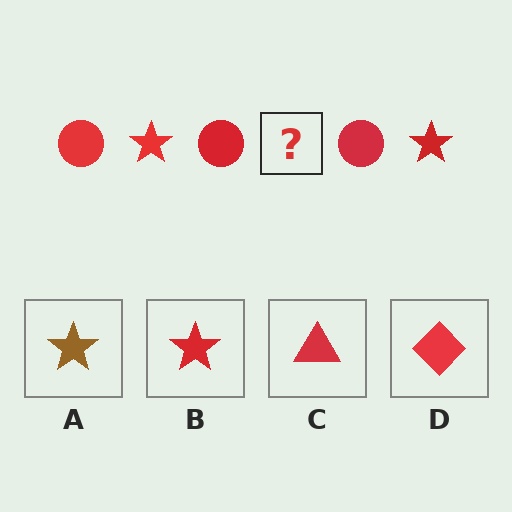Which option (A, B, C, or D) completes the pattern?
B.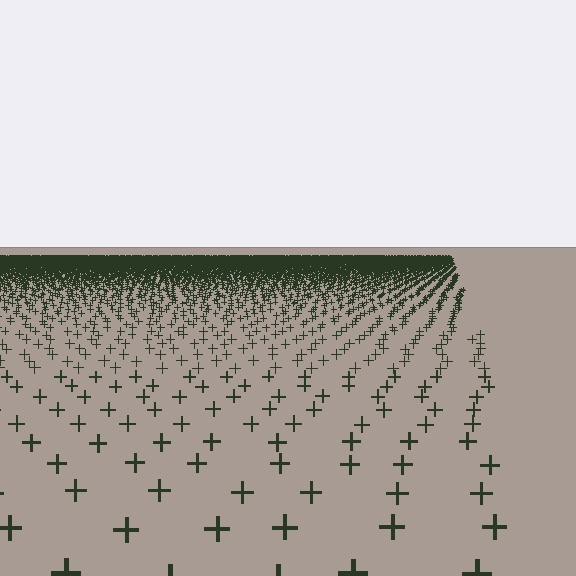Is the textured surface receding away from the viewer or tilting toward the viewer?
The surface is receding away from the viewer. Texture elements get smaller and denser toward the top.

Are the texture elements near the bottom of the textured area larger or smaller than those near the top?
Larger. Near the bottom, elements are closer to the viewer and appear at a bigger on-screen size.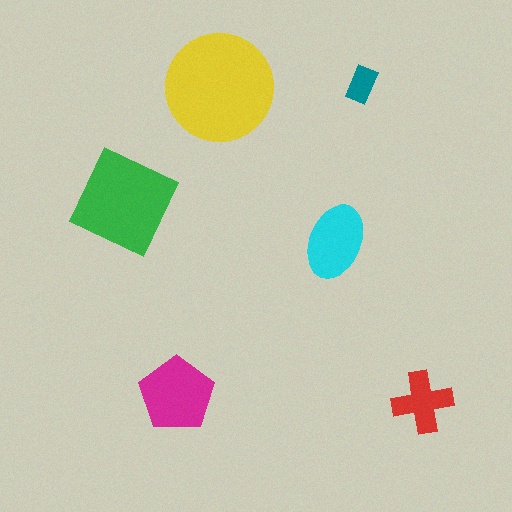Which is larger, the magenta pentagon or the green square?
The green square.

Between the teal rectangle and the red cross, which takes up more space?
The red cross.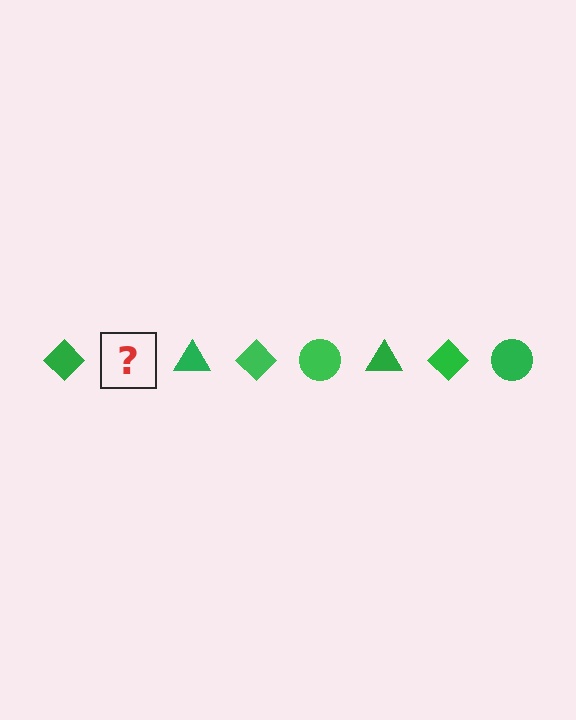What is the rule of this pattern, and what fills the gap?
The rule is that the pattern cycles through diamond, circle, triangle shapes in green. The gap should be filled with a green circle.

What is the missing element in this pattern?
The missing element is a green circle.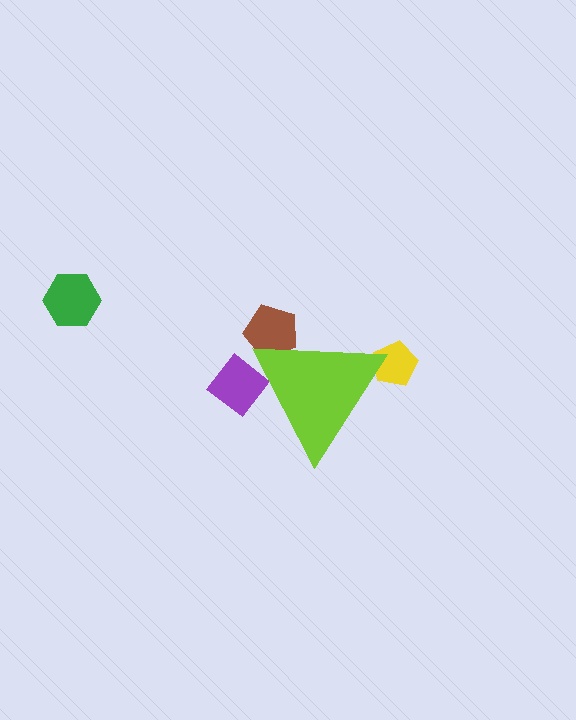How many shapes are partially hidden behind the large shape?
3 shapes are partially hidden.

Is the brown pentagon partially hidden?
Yes, the brown pentagon is partially hidden behind the lime triangle.